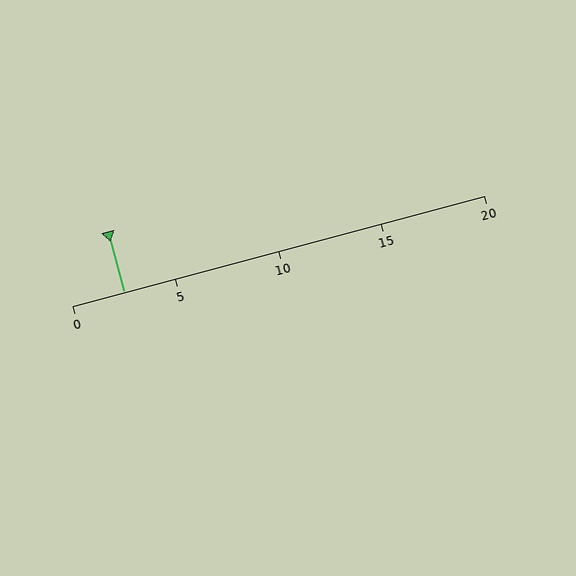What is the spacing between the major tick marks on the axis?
The major ticks are spaced 5 apart.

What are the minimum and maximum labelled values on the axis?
The axis runs from 0 to 20.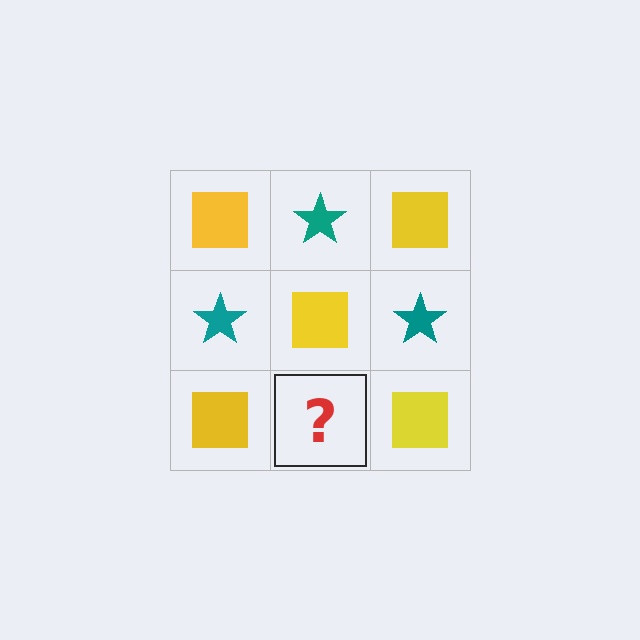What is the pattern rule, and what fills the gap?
The rule is that it alternates yellow square and teal star in a checkerboard pattern. The gap should be filled with a teal star.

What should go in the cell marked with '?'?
The missing cell should contain a teal star.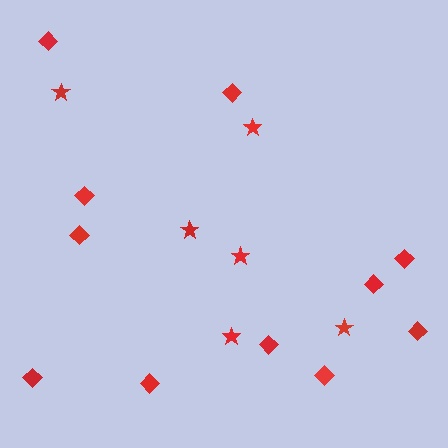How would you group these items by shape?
There are 2 groups: one group of stars (6) and one group of diamonds (11).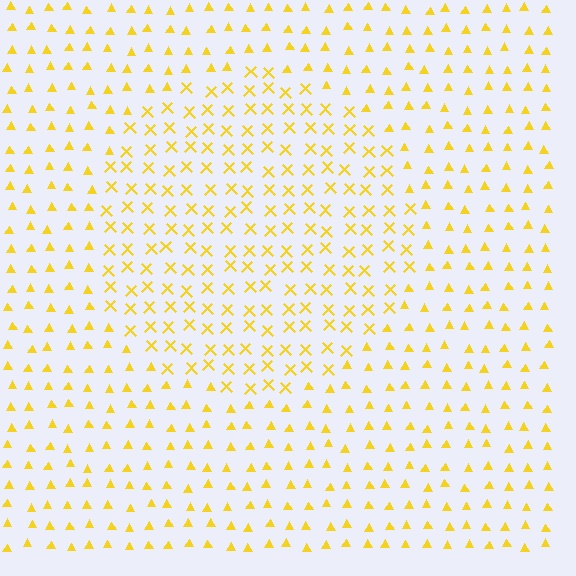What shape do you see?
I see a circle.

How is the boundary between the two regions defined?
The boundary is defined by a change in element shape: X marks inside vs. triangles outside. All elements share the same color and spacing.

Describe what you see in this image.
The image is filled with small yellow elements arranged in a uniform grid. A circle-shaped region contains X marks, while the surrounding area contains triangles. The boundary is defined purely by the change in element shape.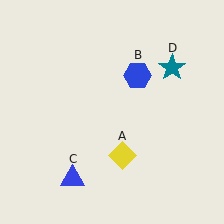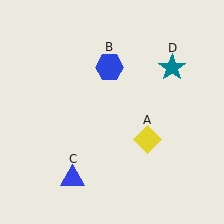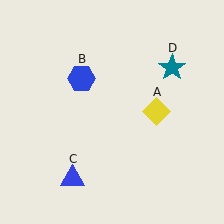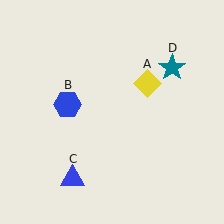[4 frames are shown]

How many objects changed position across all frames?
2 objects changed position: yellow diamond (object A), blue hexagon (object B).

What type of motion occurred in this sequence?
The yellow diamond (object A), blue hexagon (object B) rotated counterclockwise around the center of the scene.